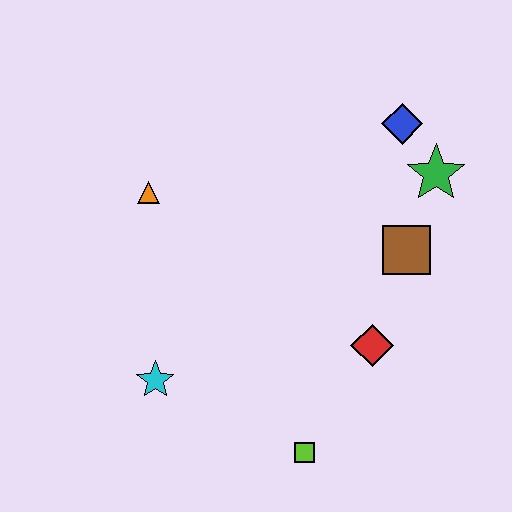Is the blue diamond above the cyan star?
Yes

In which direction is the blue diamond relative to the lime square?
The blue diamond is above the lime square.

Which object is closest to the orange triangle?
The cyan star is closest to the orange triangle.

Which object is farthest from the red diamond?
The orange triangle is farthest from the red diamond.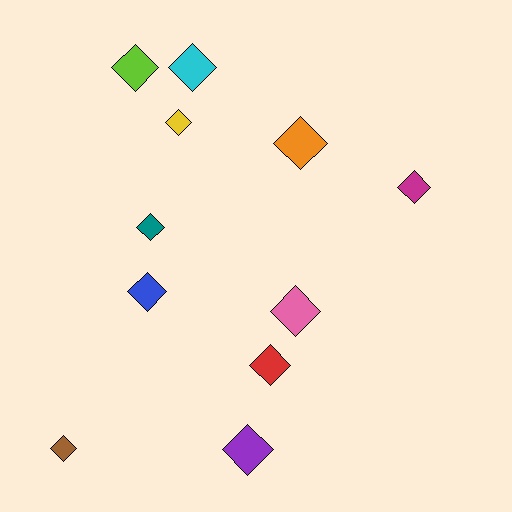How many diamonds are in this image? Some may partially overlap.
There are 11 diamonds.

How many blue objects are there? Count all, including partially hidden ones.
There is 1 blue object.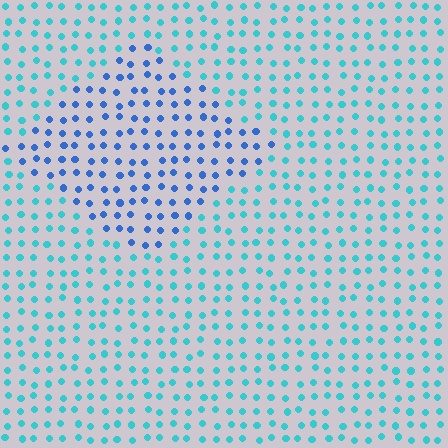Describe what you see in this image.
The image is filled with small cyan elements in a uniform arrangement. A diamond-shaped region is visible where the elements are tinted to a slightly different hue, forming a subtle color boundary.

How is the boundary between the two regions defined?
The boundary is defined purely by a slight shift in hue (about 37 degrees). Spacing, size, and orientation are identical on both sides.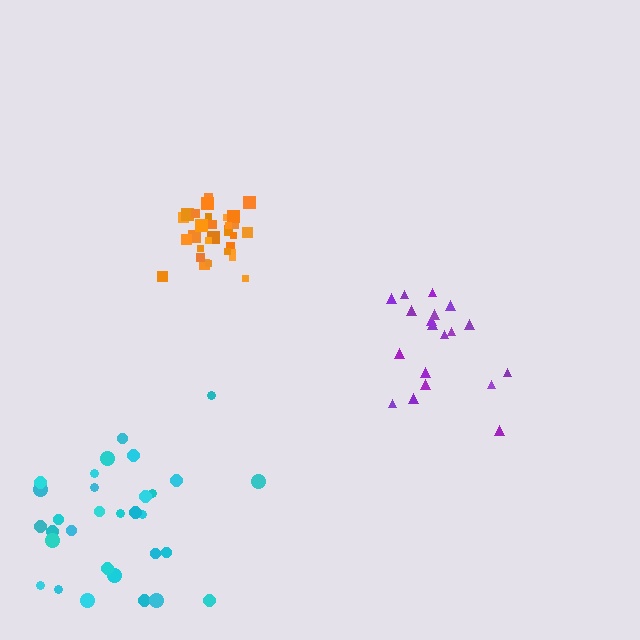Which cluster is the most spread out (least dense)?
Purple.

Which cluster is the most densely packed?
Orange.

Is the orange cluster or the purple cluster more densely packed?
Orange.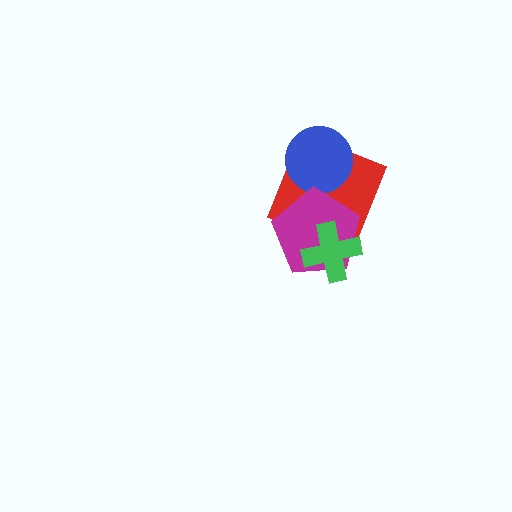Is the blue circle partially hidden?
No, no other shape covers it.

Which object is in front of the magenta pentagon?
The green cross is in front of the magenta pentagon.